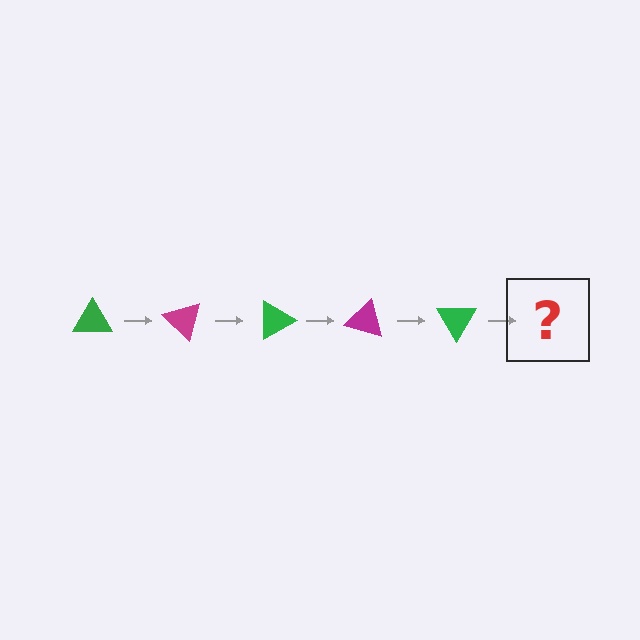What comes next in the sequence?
The next element should be a magenta triangle, rotated 225 degrees from the start.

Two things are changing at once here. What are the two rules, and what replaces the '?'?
The two rules are that it rotates 45 degrees each step and the color cycles through green and magenta. The '?' should be a magenta triangle, rotated 225 degrees from the start.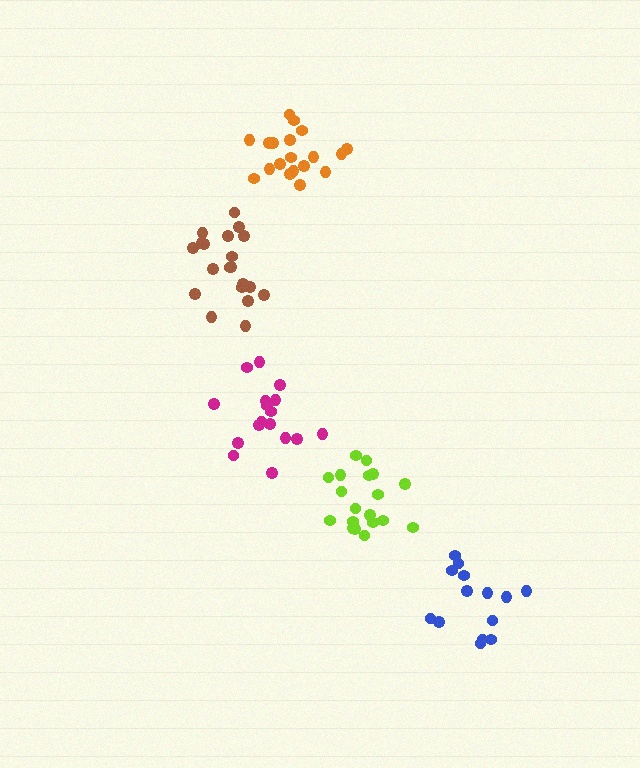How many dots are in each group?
Group 1: 20 dots, Group 2: 17 dots, Group 3: 14 dots, Group 4: 19 dots, Group 5: 19 dots (89 total).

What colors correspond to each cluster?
The clusters are colored: brown, magenta, blue, lime, orange.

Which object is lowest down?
The blue cluster is bottommost.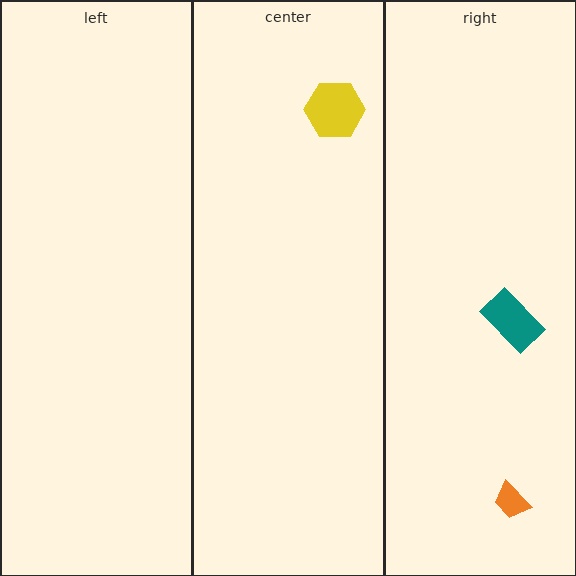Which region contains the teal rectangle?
The right region.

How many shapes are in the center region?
1.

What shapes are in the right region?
The orange trapezoid, the teal rectangle.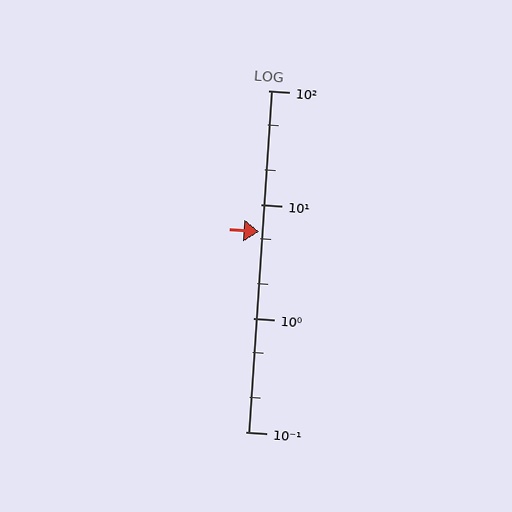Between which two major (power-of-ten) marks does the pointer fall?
The pointer is between 1 and 10.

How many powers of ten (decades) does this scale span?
The scale spans 3 decades, from 0.1 to 100.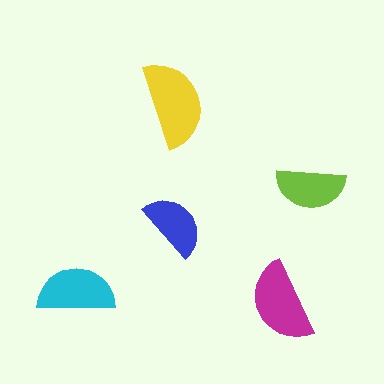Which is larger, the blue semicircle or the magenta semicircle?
The magenta one.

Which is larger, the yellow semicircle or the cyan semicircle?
The yellow one.